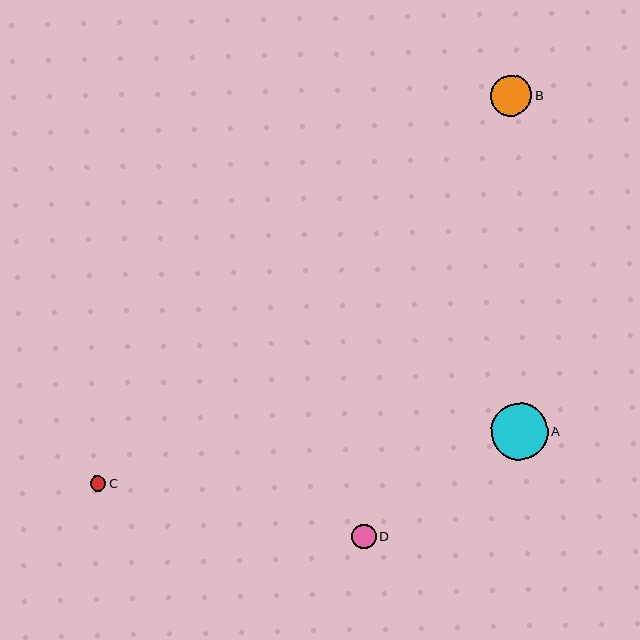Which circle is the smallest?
Circle C is the smallest with a size of approximately 16 pixels.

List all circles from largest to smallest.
From largest to smallest: A, B, D, C.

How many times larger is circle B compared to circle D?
Circle B is approximately 1.7 times the size of circle D.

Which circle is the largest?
Circle A is the largest with a size of approximately 57 pixels.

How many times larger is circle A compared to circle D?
Circle A is approximately 2.4 times the size of circle D.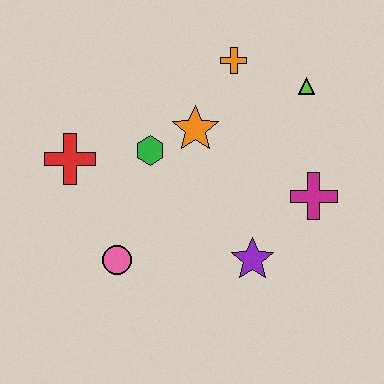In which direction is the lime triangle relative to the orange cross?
The lime triangle is to the right of the orange cross.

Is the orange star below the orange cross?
Yes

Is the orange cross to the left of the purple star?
Yes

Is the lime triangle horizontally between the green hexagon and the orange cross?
No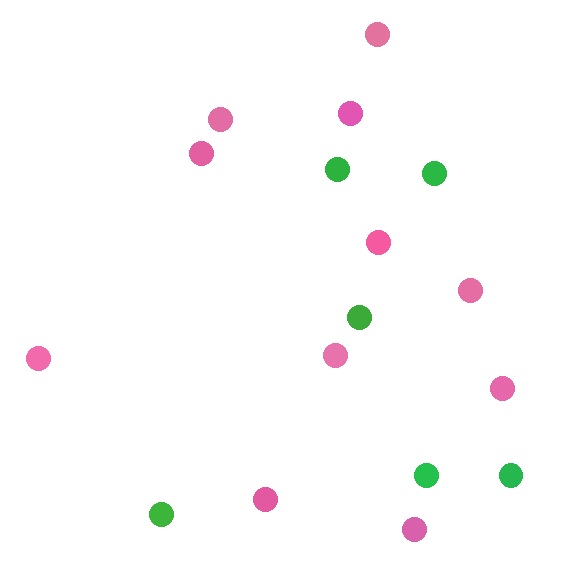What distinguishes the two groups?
There are 2 groups: one group of pink circles (11) and one group of green circles (6).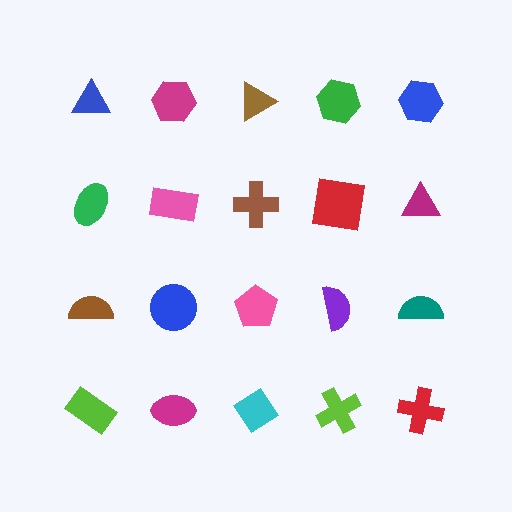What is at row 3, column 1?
A brown semicircle.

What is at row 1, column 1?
A blue triangle.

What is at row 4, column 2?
A magenta ellipse.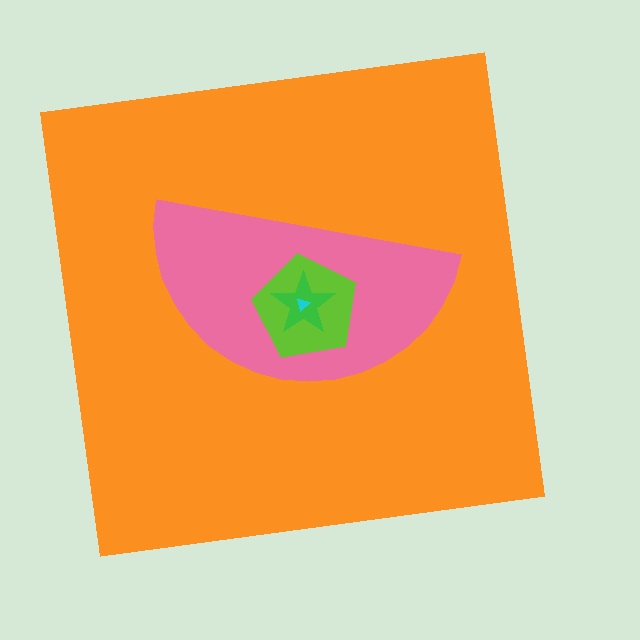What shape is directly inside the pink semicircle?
The lime pentagon.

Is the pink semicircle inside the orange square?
Yes.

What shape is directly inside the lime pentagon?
The green star.